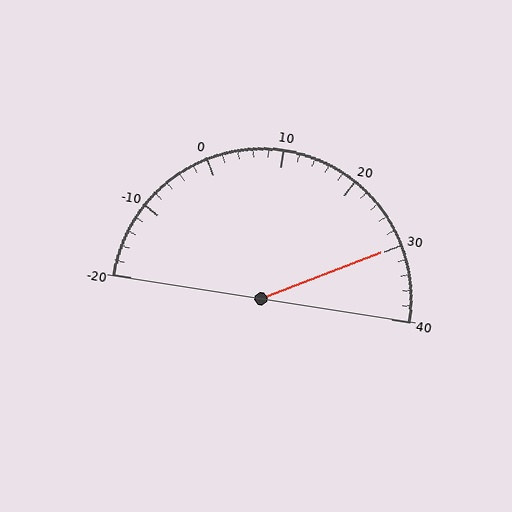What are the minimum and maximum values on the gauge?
The gauge ranges from -20 to 40.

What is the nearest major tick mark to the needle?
The nearest major tick mark is 30.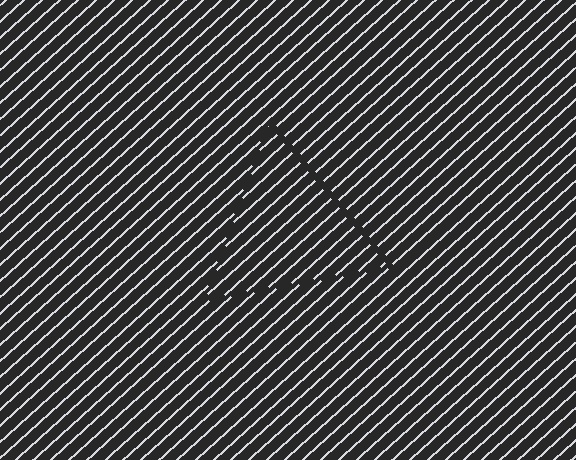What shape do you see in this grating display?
An illusory triangle. The interior of the shape contains the same grating, shifted by half a period — the contour is defined by the phase discontinuity where line-ends from the inner and outer gratings abut.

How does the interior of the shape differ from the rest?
The interior of the shape contains the same grating, shifted by half a period — the contour is defined by the phase discontinuity where line-ends from the inner and outer gratings abut.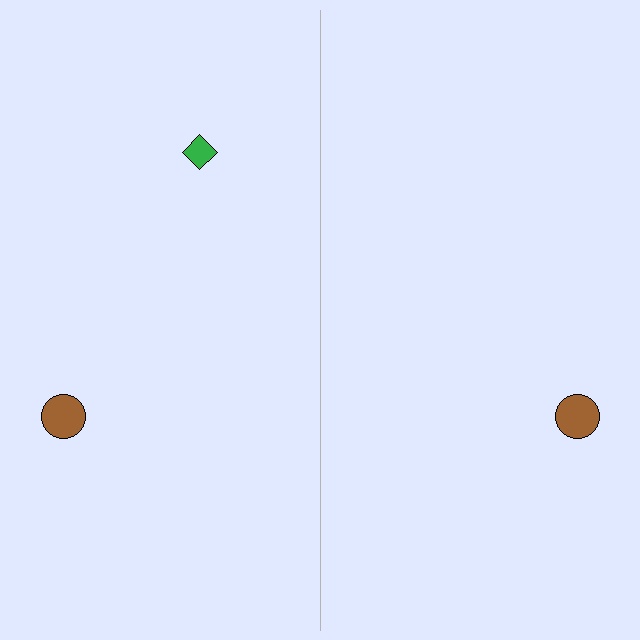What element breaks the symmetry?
A green diamond is missing from the right side.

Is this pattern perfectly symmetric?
No, the pattern is not perfectly symmetric. A green diamond is missing from the right side.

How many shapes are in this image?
There are 3 shapes in this image.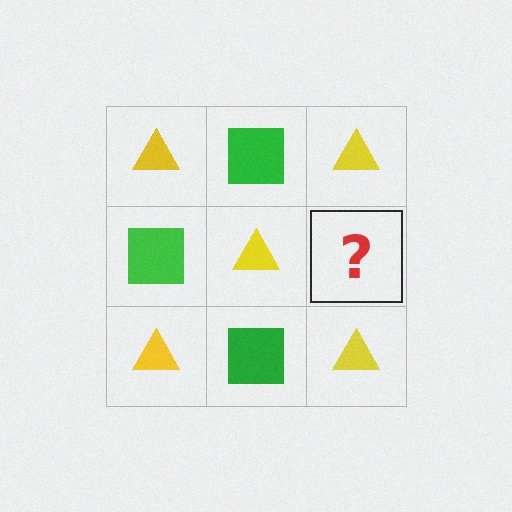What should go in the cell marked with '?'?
The missing cell should contain a green square.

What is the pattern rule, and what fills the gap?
The rule is that it alternates yellow triangle and green square in a checkerboard pattern. The gap should be filled with a green square.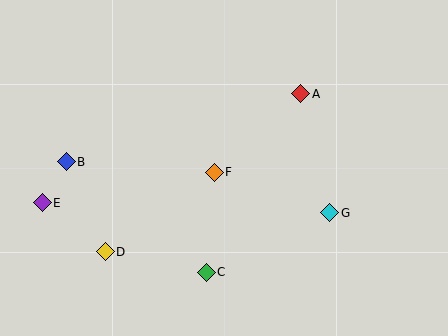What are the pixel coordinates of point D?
Point D is at (105, 252).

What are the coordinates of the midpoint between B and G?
The midpoint between B and G is at (198, 187).